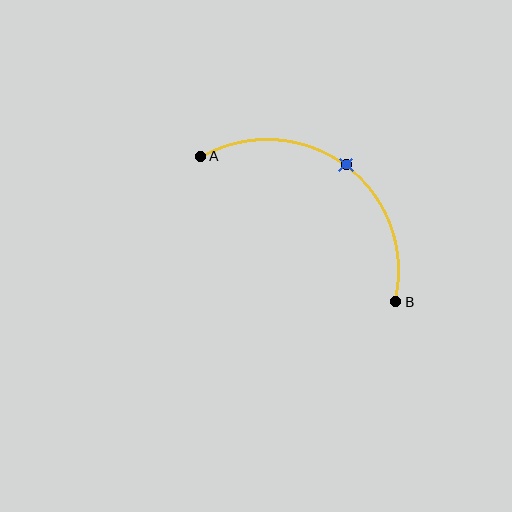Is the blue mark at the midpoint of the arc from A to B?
Yes. The blue mark lies on the arc at equal arc-length from both A and B — it is the arc midpoint.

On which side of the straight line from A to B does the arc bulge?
The arc bulges above and to the right of the straight line connecting A and B.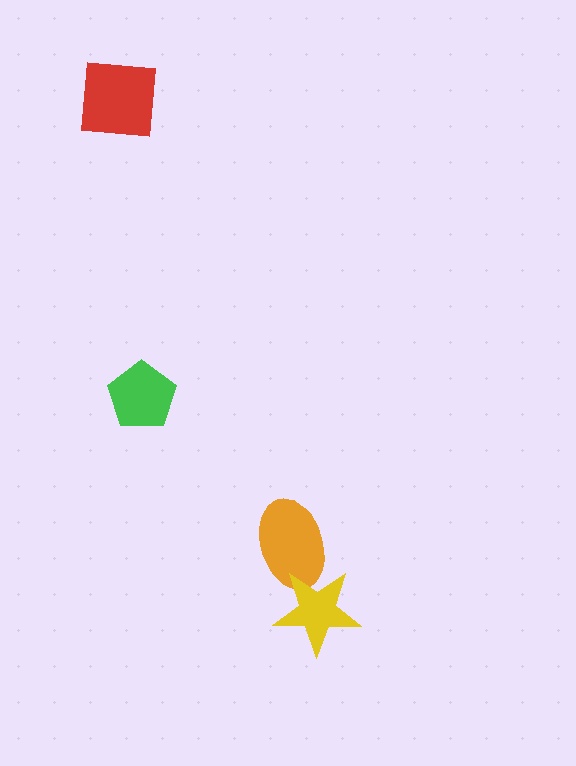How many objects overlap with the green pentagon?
0 objects overlap with the green pentagon.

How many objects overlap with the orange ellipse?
1 object overlaps with the orange ellipse.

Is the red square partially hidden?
No, no other shape covers it.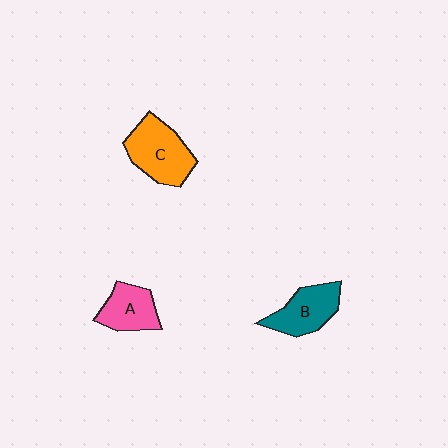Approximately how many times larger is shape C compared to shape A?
Approximately 1.4 times.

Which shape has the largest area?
Shape C (orange).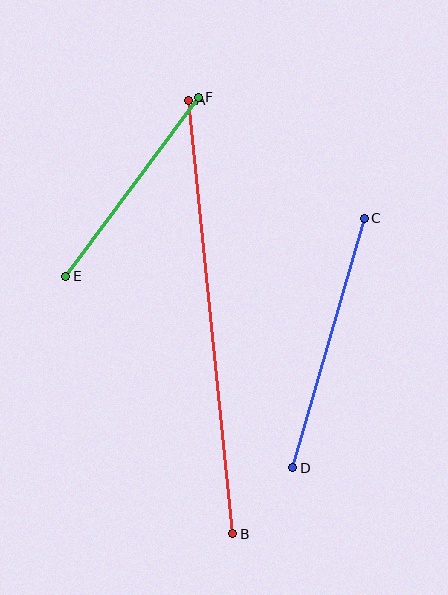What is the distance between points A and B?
The distance is approximately 436 pixels.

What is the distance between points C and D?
The distance is approximately 260 pixels.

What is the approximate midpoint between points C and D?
The midpoint is at approximately (328, 343) pixels.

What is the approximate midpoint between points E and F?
The midpoint is at approximately (132, 187) pixels.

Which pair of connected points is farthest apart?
Points A and B are farthest apart.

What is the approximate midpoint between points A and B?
The midpoint is at approximately (211, 317) pixels.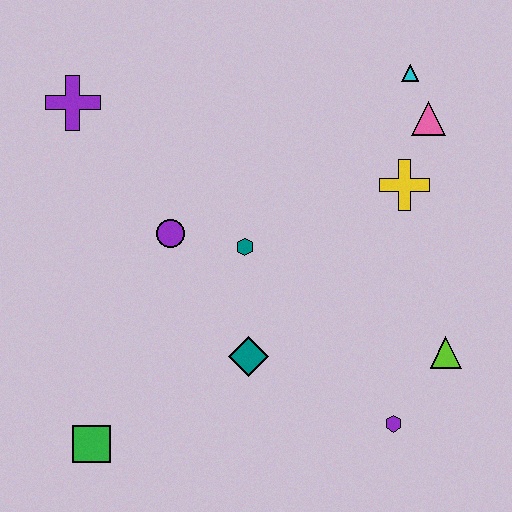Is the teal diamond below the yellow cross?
Yes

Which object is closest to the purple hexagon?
The lime triangle is closest to the purple hexagon.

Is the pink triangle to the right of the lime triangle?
No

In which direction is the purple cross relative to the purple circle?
The purple cross is above the purple circle.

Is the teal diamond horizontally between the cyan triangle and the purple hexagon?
No